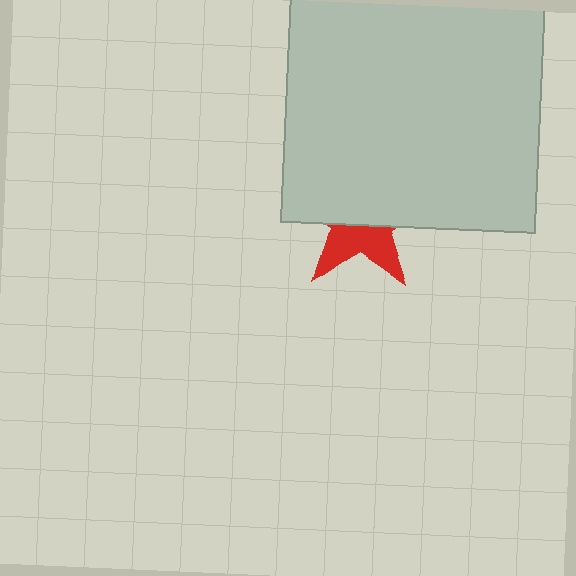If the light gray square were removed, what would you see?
You would see the complete red star.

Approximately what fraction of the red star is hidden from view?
Roughly 61% of the red star is hidden behind the light gray square.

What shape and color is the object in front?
The object in front is a light gray square.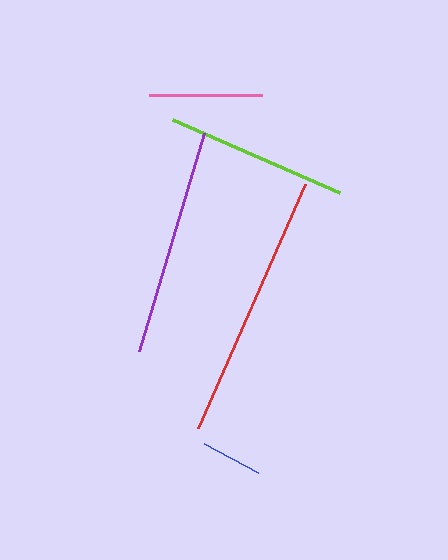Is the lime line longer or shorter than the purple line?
The purple line is longer than the lime line.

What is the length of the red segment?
The red segment is approximately 266 pixels long.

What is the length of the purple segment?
The purple segment is approximately 228 pixels long.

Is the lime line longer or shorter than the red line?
The red line is longer than the lime line.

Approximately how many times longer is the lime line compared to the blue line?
The lime line is approximately 3.0 times the length of the blue line.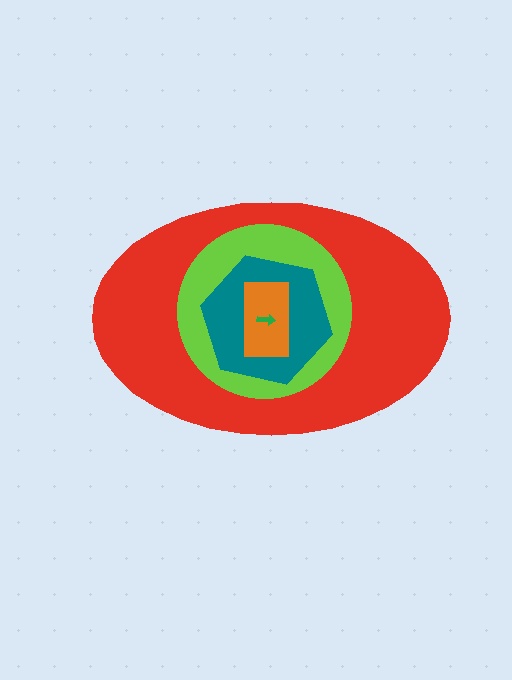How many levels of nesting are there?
5.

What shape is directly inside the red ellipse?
The lime circle.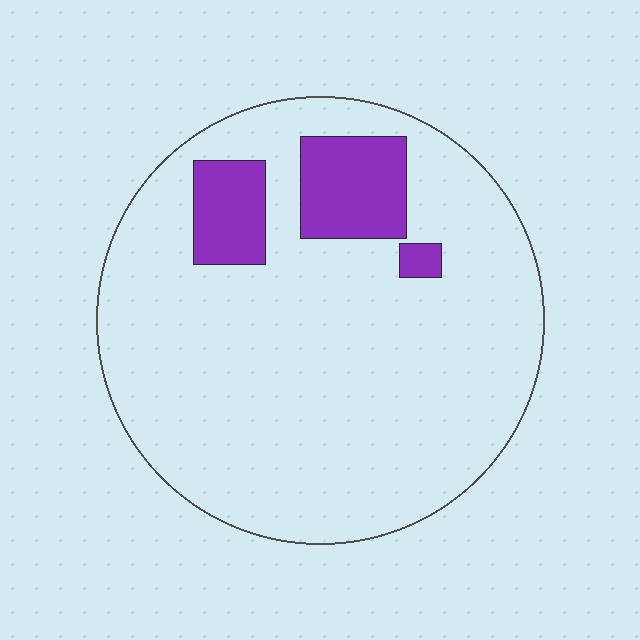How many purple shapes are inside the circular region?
3.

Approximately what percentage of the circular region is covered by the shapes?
Approximately 15%.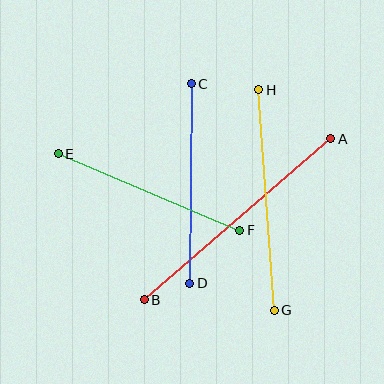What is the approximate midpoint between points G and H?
The midpoint is at approximately (267, 200) pixels.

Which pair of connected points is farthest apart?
Points A and B are farthest apart.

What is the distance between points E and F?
The distance is approximately 197 pixels.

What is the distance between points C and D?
The distance is approximately 199 pixels.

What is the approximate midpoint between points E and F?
The midpoint is at approximately (149, 192) pixels.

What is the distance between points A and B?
The distance is approximately 247 pixels.